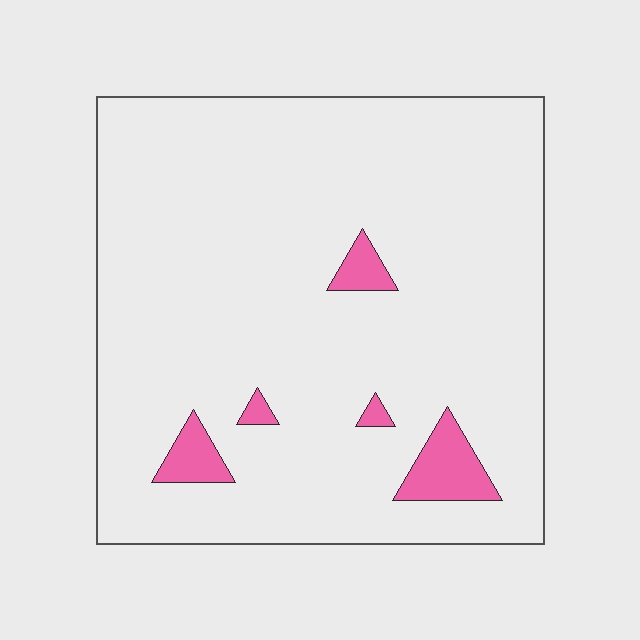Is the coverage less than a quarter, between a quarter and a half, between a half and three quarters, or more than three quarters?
Less than a quarter.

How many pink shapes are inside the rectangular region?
5.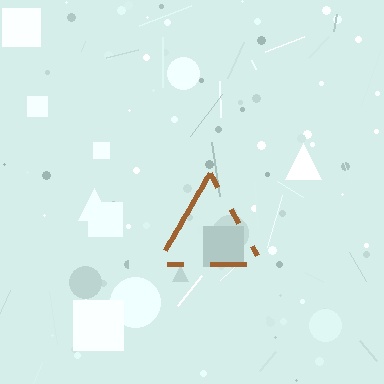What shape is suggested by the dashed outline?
The dashed outline suggests a triangle.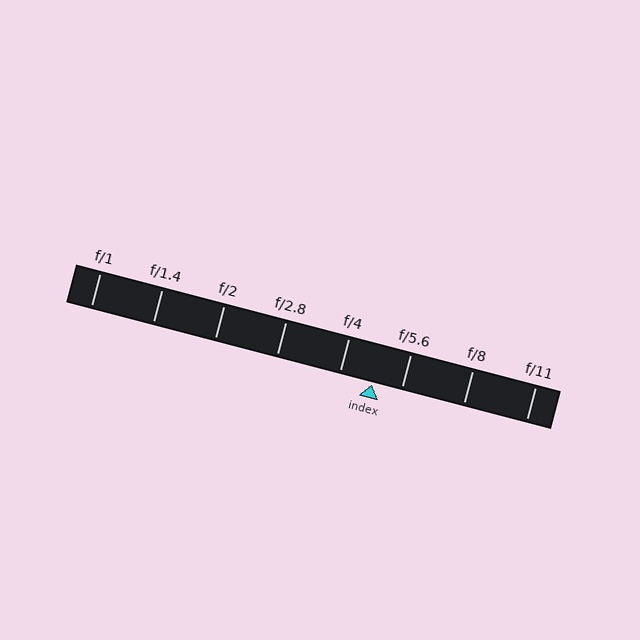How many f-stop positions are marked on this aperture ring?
There are 8 f-stop positions marked.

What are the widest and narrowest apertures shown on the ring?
The widest aperture shown is f/1 and the narrowest is f/11.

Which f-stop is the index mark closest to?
The index mark is closest to f/5.6.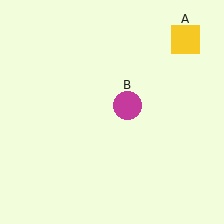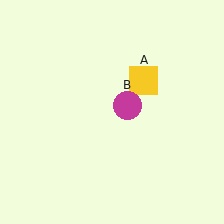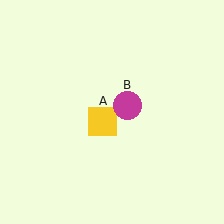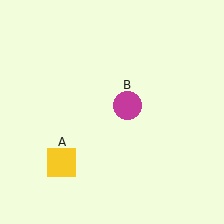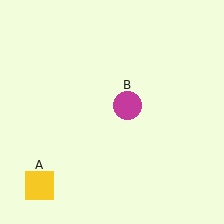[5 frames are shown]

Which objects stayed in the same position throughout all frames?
Magenta circle (object B) remained stationary.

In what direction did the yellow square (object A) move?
The yellow square (object A) moved down and to the left.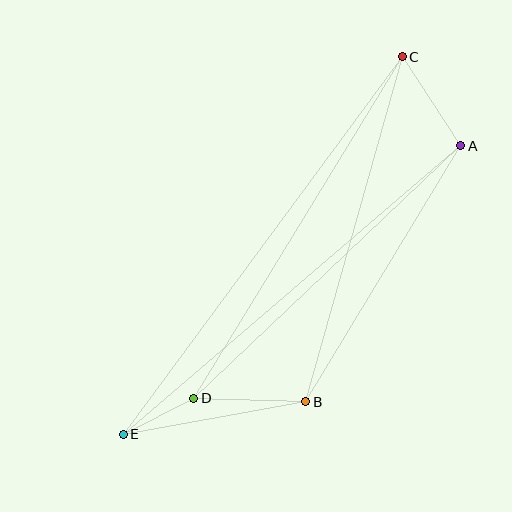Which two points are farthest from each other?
Points C and E are farthest from each other.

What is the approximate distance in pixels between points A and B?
The distance between A and B is approximately 299 pixels.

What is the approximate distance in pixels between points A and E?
The distance between A and E is approximately 444 pixels.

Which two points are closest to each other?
Points D and E are closest to each other.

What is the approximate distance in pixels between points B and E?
The distance between B and E is approximately 185 pixels.